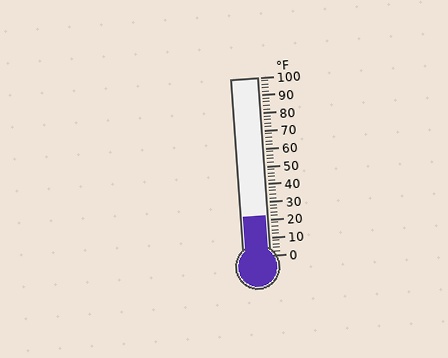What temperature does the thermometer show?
The thermometer shows approximately 22°F.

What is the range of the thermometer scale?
The thermometer scale ranges from 0°F to 100°F.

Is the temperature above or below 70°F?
The temperature is below 70°F.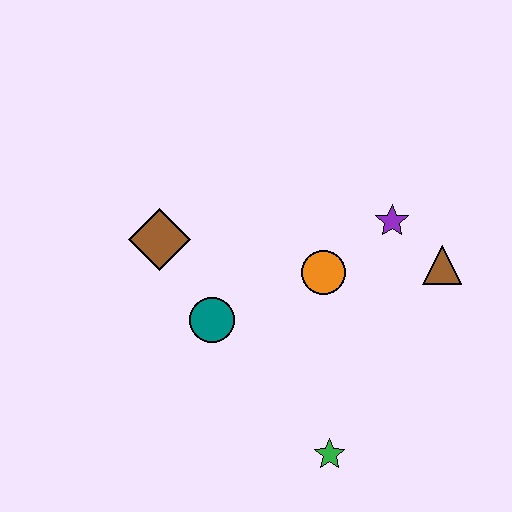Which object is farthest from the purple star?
The green star is farthest from the purple star.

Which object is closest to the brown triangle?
The purple star is closest to the brown triangle.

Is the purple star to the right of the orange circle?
Yes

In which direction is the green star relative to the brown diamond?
The green star is below the brown diamond.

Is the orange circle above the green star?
Yes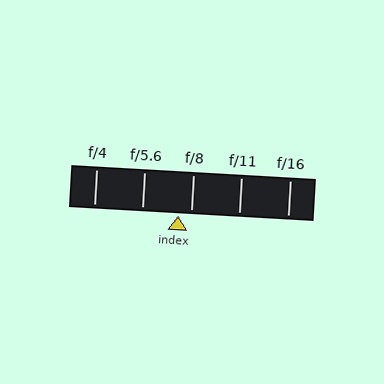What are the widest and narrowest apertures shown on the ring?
The widest aperture shown is f/4 and the narrowest is f/16.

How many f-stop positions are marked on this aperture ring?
There are 5 f-stop positions marked.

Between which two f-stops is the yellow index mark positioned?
The index mark is between f/5.6 and f/8.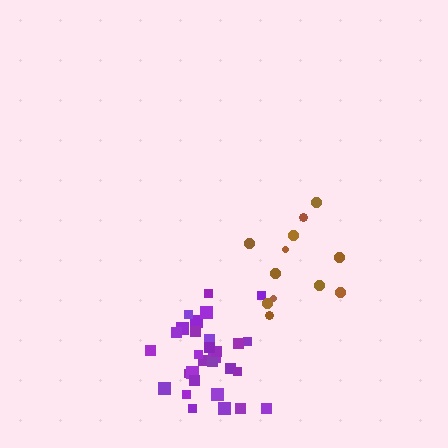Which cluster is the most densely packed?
Purple.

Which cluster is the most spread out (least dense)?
Brown.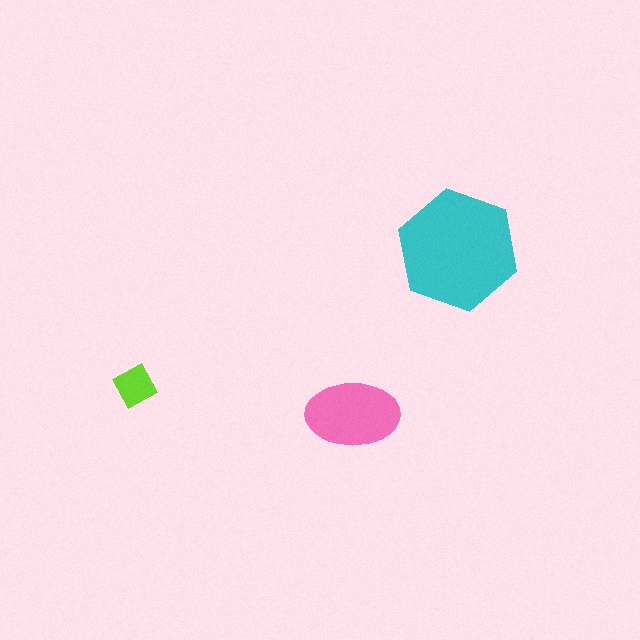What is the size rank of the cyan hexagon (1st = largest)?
1st.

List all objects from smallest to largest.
The lime square, the pink ellipse, the cyan hexagon.